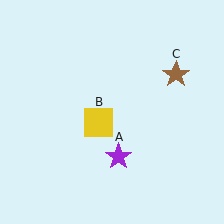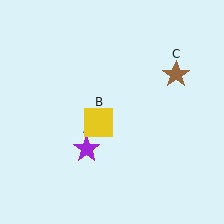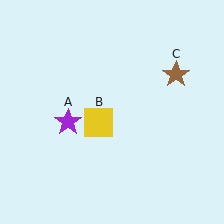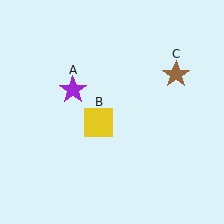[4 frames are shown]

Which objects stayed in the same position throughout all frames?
Yellow square (object B) and brown star (object C) remained stationary.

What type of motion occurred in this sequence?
The purple star (object A) rotated clockwise around the center of the scene.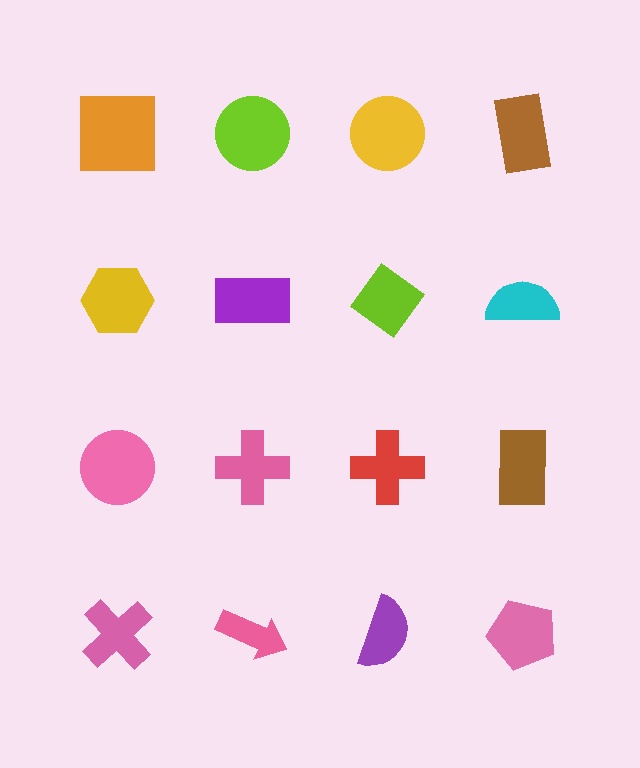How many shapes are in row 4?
4 shapes.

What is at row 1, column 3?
A yellow circle.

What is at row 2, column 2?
A purple rectangle.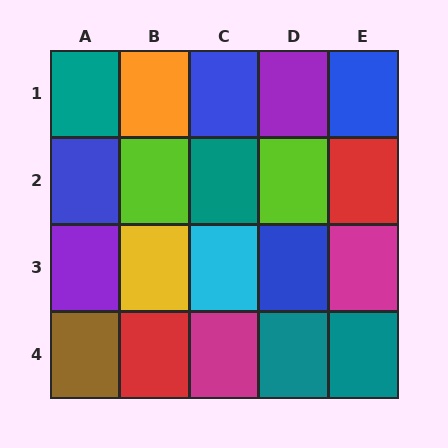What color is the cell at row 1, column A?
Teal.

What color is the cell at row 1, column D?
Purple.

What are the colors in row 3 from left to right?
Purple, yellow, cyan, blue, magenta.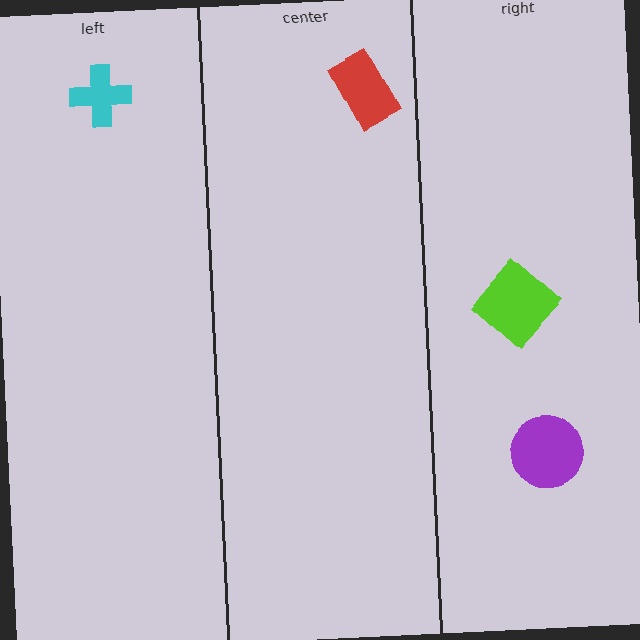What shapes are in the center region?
The red rectangle.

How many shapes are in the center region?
1.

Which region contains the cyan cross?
The left region.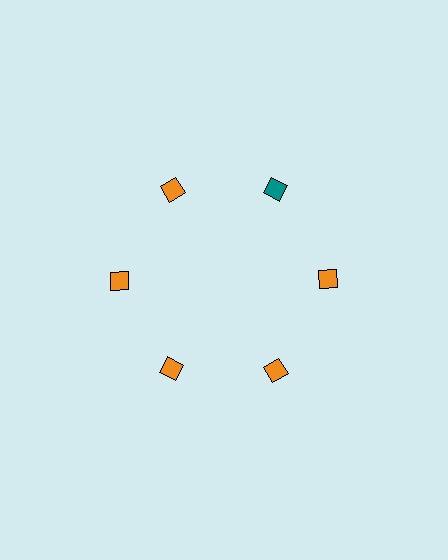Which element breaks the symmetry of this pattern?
The teal diamond at roughly the 1 o'clock position breaks the symmetry. All other shapes are orange diamonds.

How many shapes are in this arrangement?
There are 6 shapes arranged in a ring pattern.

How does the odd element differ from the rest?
It has a different color: teal instead of orange.